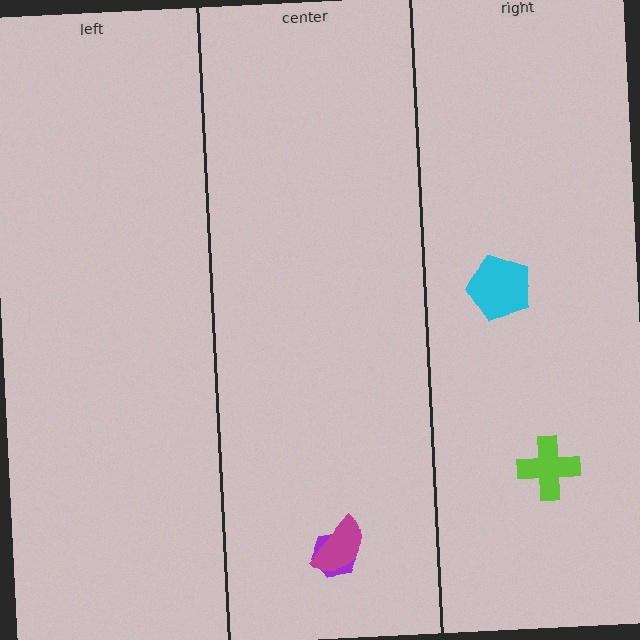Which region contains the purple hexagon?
The center region.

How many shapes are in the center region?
2.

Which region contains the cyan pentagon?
The right region.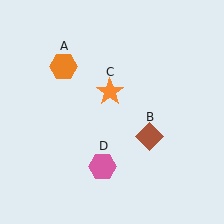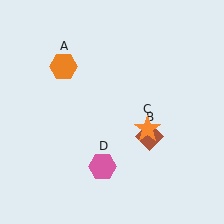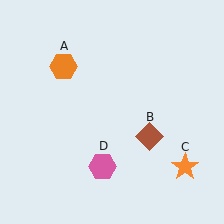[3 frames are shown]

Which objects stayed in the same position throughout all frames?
Orange hexagon (object A) and brown diamond (object B) and pink hexagon (object D) remained stationary.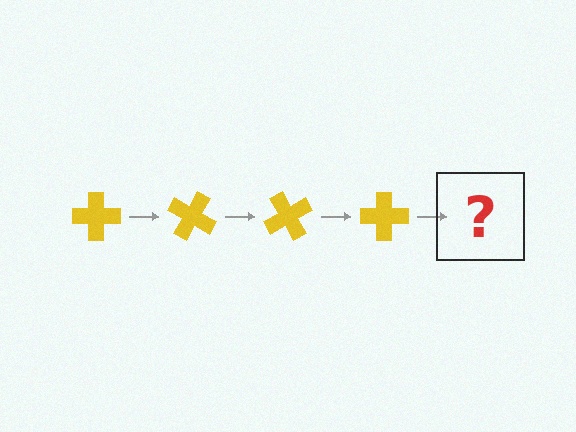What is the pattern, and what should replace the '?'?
The pattern is that the cross rotates 30 degrees each step. The '?' should be a yellow cross rotated 120 degrees.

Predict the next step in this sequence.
The next step is a yellow cross rotated 120 degrees.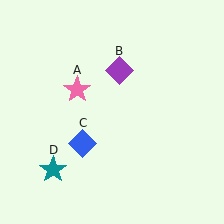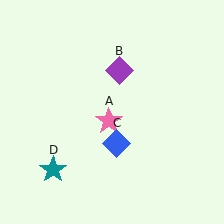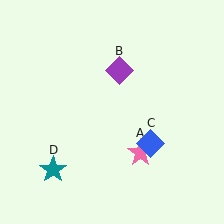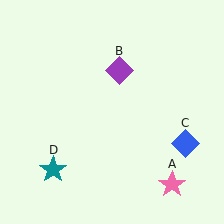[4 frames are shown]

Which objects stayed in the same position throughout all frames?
Purple diamond (object B) and teal star (object D) remained stationary.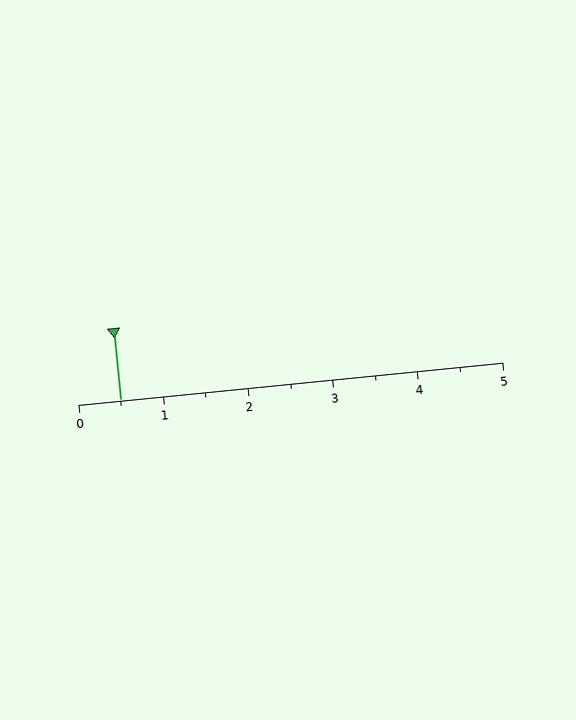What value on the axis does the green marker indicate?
The marker indicates approximately 0.5.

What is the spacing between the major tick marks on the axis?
The major ticks are spaced 1 apart.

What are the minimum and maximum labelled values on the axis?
The axis runs from 0 to 5.